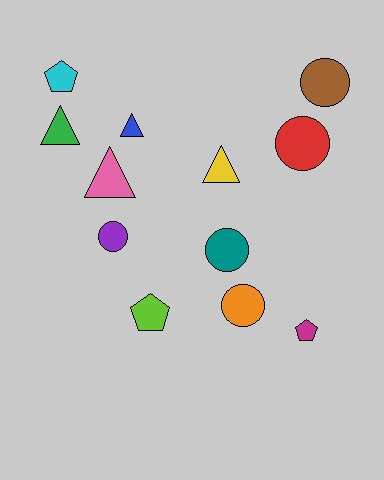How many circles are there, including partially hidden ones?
There are 5 circles.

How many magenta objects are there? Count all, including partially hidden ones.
There is 1 magenta object.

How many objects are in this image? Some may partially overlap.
There are 12 objects.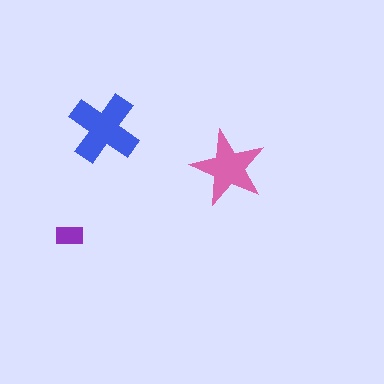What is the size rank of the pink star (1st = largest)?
2nd.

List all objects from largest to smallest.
The blue cross, the pink star, the purple rectangle.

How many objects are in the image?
There are 3 objects in the image.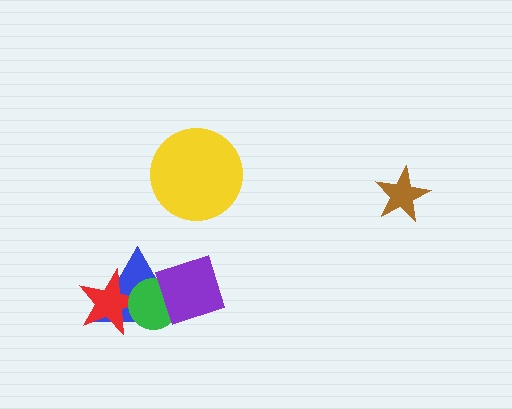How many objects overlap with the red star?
2 objects overlap with the red star.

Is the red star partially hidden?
Yes, it is partially covered by another shape.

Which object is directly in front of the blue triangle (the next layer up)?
The red star is directly in front of the blue triangle.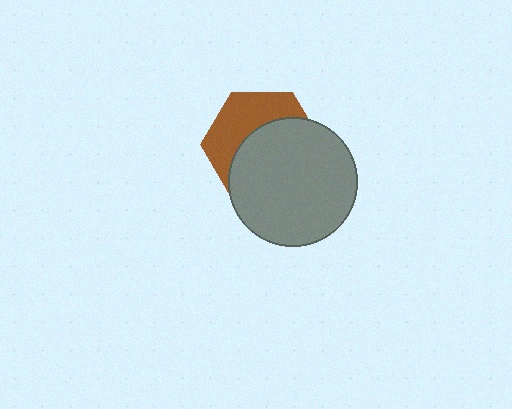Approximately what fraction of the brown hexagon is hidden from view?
Roughly 59% of the brown hexagon is hidden behind the gray circle.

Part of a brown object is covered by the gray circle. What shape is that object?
It is a hexagon.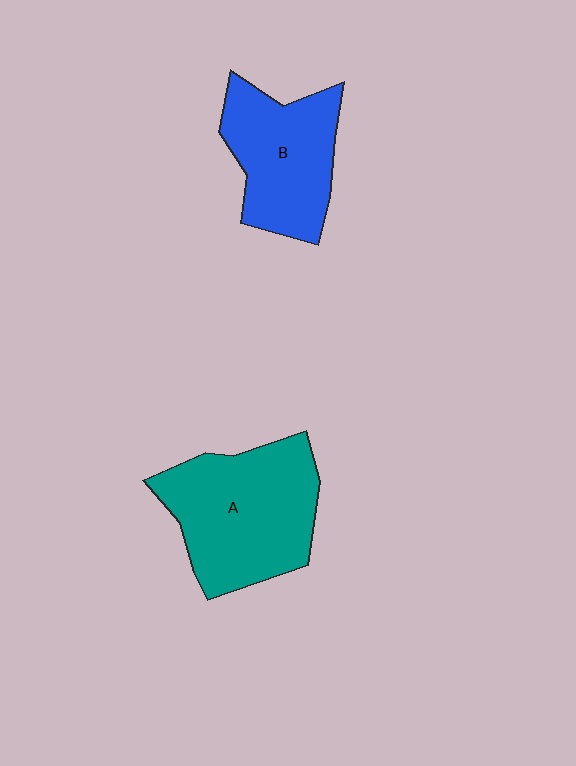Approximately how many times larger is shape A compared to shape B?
Approximately 1.3 times.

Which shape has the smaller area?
Shape B (blue).